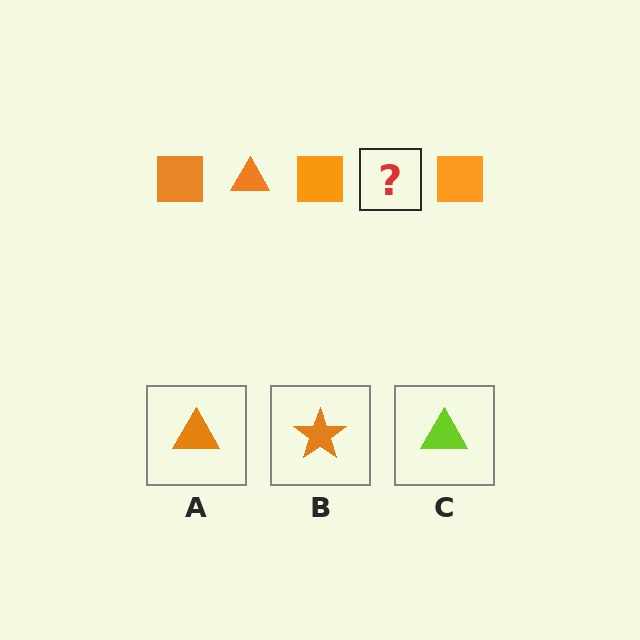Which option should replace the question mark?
Option A.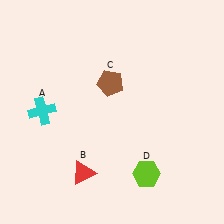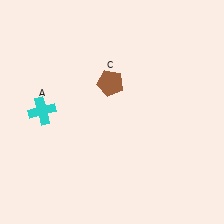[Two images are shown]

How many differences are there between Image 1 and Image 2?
There are 2 differences between the two images.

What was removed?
The lime hexagon (D), the red triangle (B) were removed in Image 2.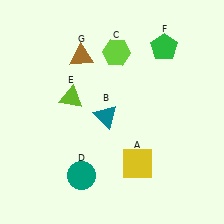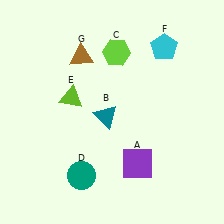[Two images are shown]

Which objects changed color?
A changed from yellow to purple. F changed from green to cyan.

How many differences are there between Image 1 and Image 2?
There are 2 differences between the two images.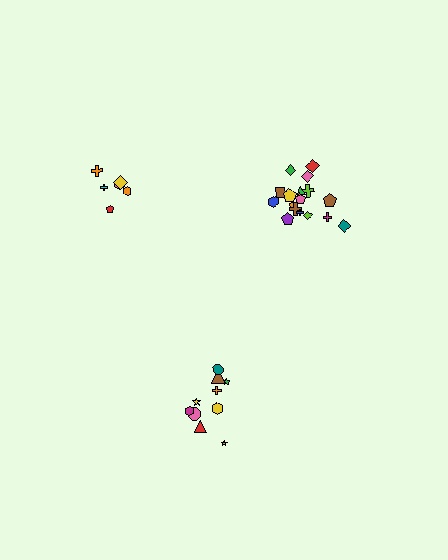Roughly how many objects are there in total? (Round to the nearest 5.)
Roughly 35 objects in total.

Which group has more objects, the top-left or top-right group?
The top-right group.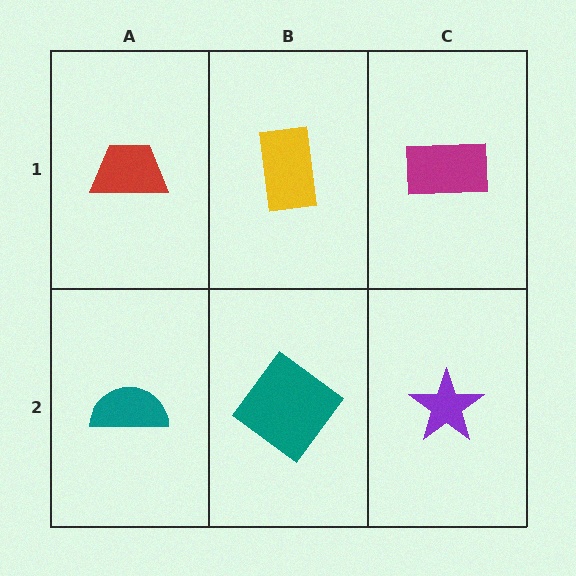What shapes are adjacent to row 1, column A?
A teal semicircle (row 2, column A), a yellow rectangle (row 1, column B).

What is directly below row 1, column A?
A teal semicircle.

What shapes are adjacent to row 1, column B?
A teal diamond (row 2, column B), a red trapezoid (row 1, column A), a magenta rectangle (row 1, column C).